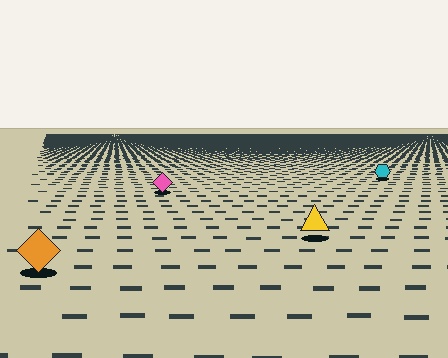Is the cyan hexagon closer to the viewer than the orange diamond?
No. The orange diamond is closer — you can tell from the texture gradient: the ground texture is coarser near it.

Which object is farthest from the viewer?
The cyan hexagon is farthest from the viewer. It appears smaller and the ground texture around it is denser.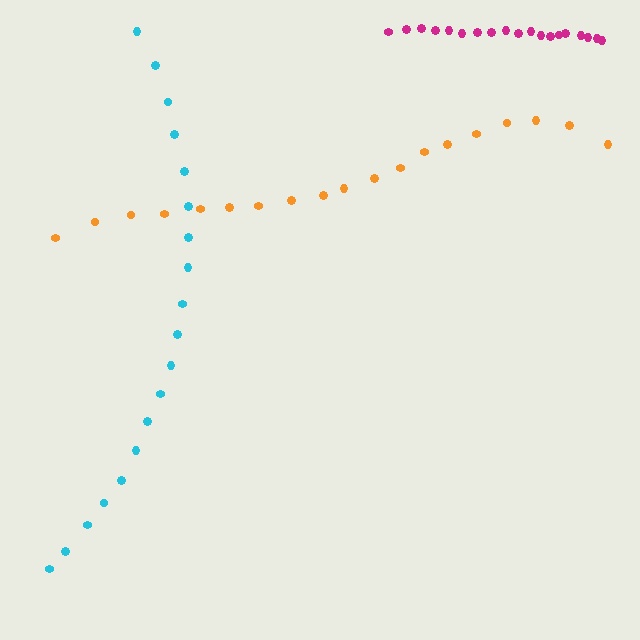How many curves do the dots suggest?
There are 3 distinct paths.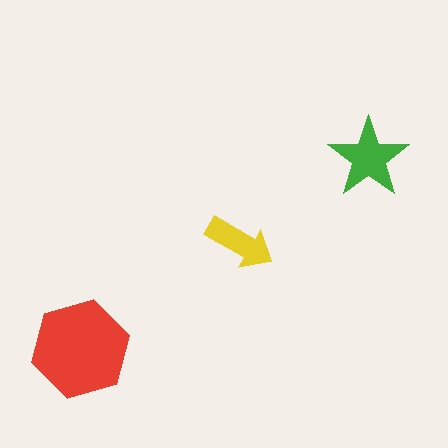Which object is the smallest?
The yellow arrow.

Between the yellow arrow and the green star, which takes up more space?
The green star.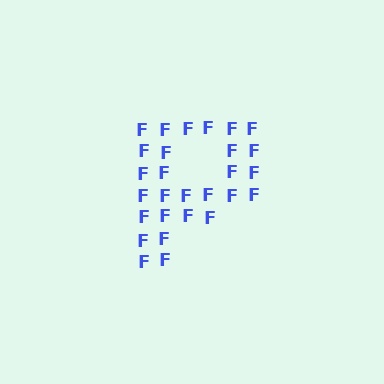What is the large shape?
The large shape is the letter P.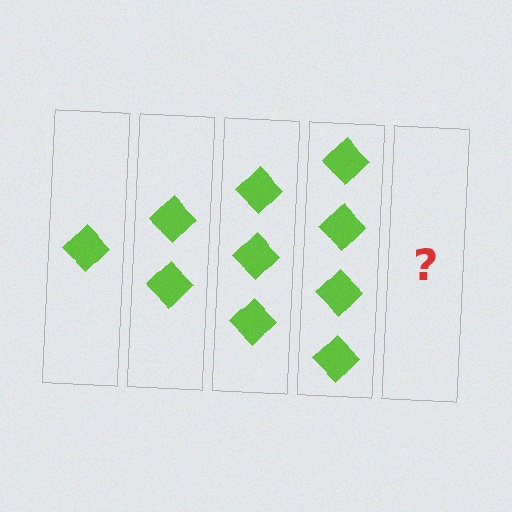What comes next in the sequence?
The next element should be 5 diamonds.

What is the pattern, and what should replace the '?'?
The pattern is that each step adds one more diamond. The '?' should be 5 diamonds.